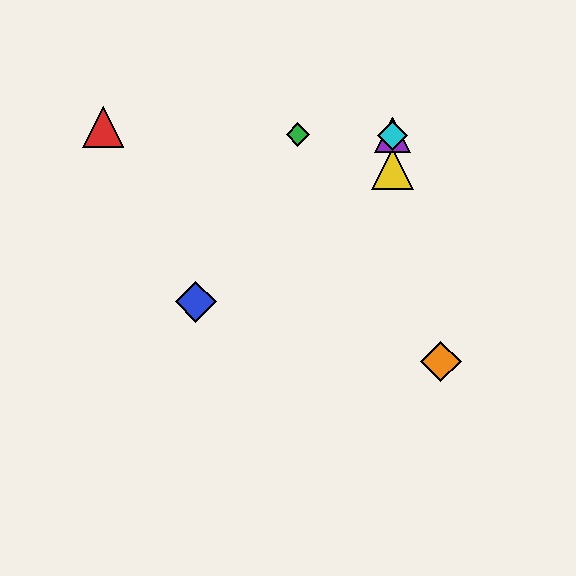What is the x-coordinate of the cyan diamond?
The cyan diamond is at x≈393.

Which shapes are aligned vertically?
The yellow triangle, the purple triangle, the cyan diamond are aligned vertically.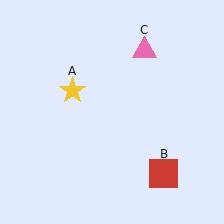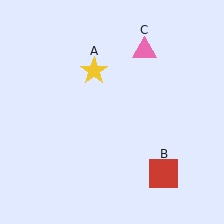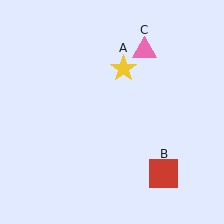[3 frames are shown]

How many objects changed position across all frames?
1 object changed position: yellow star (object A).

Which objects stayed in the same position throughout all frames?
Red square (object B) and pink triangle (object C) remained stationary.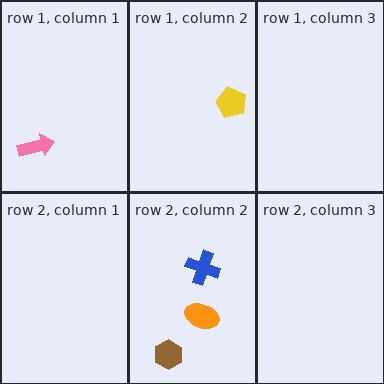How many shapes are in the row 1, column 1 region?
1.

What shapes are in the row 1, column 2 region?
The yellow pentagon.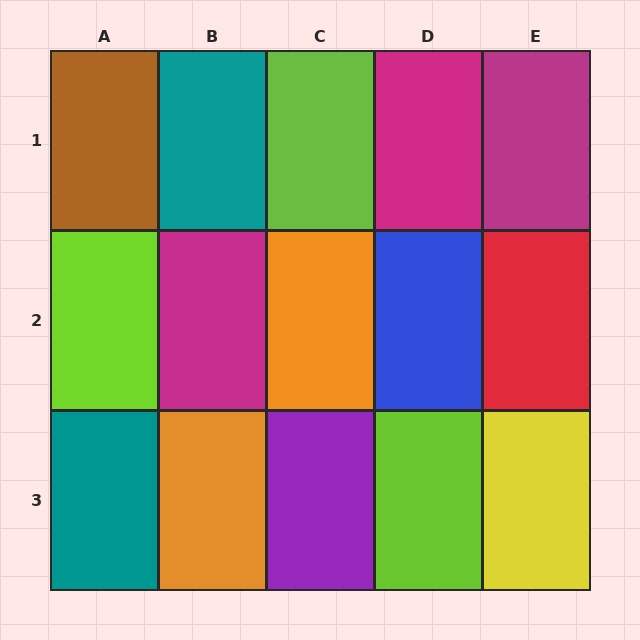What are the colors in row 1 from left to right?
Brown, teal, lime, magenta, magenta.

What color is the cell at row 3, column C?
Purple.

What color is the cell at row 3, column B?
Orange.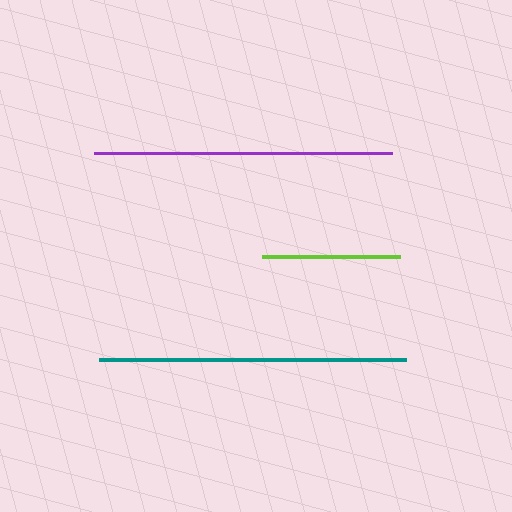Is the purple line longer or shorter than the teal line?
The teal line is longer than the purple line.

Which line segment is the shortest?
The lime line is the shortest at approximately 138 pixels.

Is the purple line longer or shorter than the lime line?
The purple line is longer than the lime line.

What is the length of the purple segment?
The purple segment is approximately 298 pixels long.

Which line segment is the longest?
The teal line is the longest at approximately 307 pixels.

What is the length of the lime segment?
The lime segment is approximately 138 pixels long.